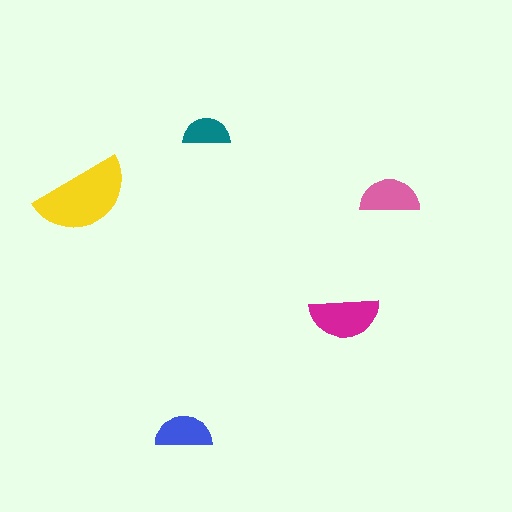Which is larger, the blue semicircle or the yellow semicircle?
The yellow one.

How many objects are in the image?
There are 5 objects in the image.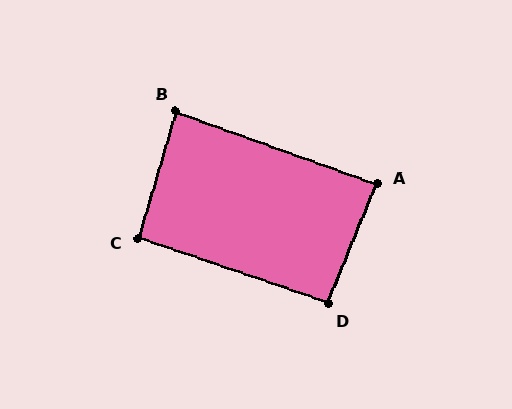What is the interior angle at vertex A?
Approximately 88 degrees (approximately right).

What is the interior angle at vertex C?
Approximately 92 degrees (approximately right).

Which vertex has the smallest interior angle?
B, at approximately 87 degrees.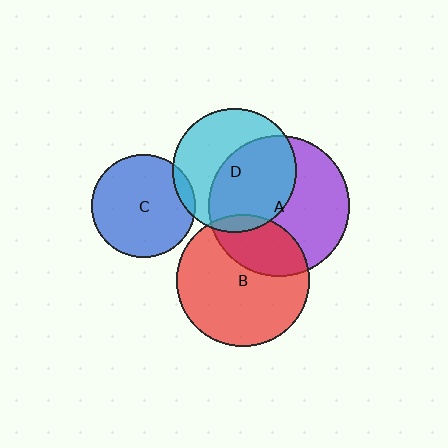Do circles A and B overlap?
Yes.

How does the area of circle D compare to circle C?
Approximately 1.4 times.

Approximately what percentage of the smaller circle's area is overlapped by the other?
Approximately 30%.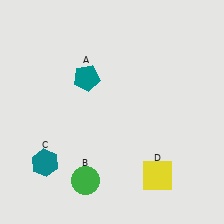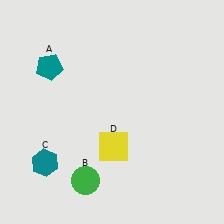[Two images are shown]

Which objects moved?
The objects that moved are: the teal pentagon (A), the yellow square (D).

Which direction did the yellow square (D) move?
The yellow square (D) moved left.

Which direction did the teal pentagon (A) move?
The teal pentagon (A) moved left.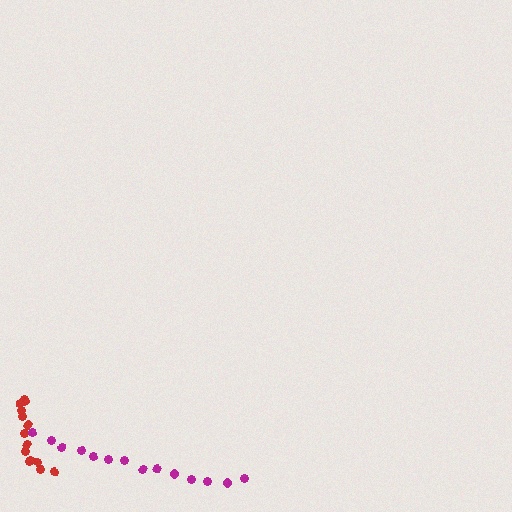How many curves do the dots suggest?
There are 2 distinct paths.